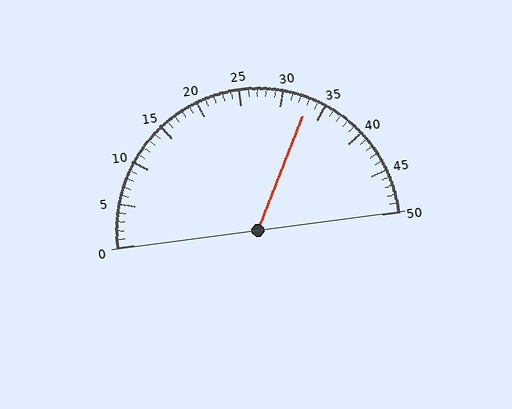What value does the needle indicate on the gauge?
The needle indicates approximately 33.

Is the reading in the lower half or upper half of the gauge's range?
The reading is in the upper half of the range (0 to 50).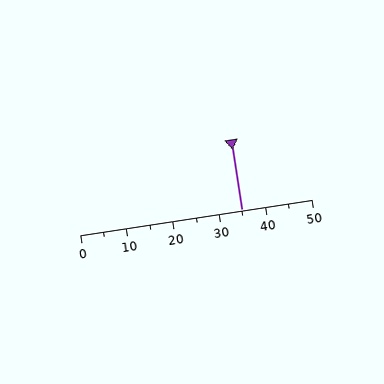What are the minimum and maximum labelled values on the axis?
The axis runs from 0 to 50.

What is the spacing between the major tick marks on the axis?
The major ticks are spaced 10 apart.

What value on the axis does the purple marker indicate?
The marker indicates approximately 35.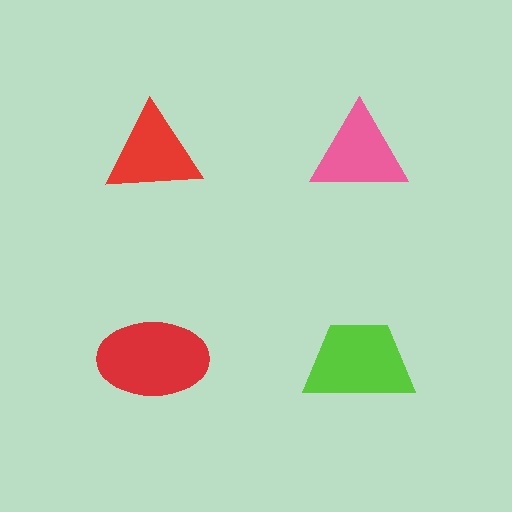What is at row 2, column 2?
A lime trapezoid.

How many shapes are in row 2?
2 shapes.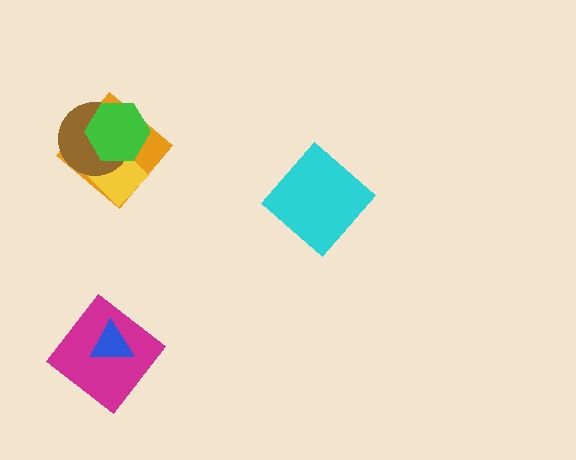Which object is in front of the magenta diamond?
The blue triangle is in front of the magenta diamond.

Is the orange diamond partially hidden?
Yes, it is partially covered by another shape.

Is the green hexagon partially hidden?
No, no other shape covers it.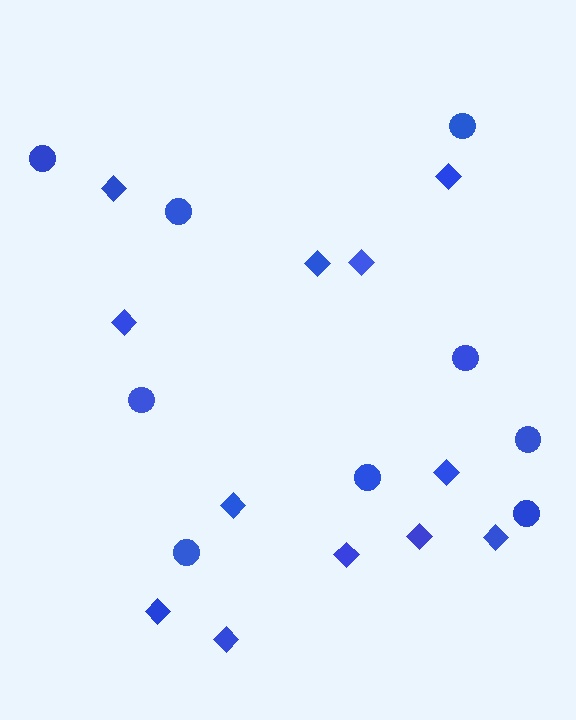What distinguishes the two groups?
There are 2 groups: one group of circles (9) and one group of diamonds (12).